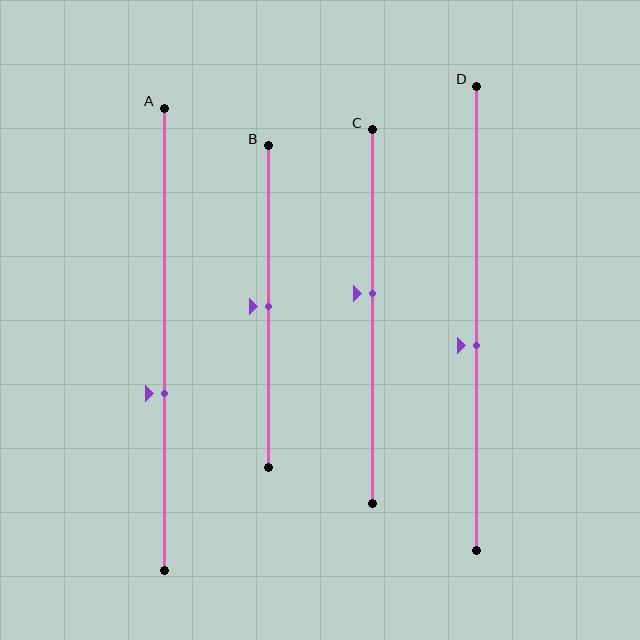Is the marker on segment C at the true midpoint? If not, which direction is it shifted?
No, the marker on segment C is shifted upward by about 6% of the segment length.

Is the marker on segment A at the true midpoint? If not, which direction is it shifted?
No, the marker on segment A is shifted downward by about 12% of the segment length.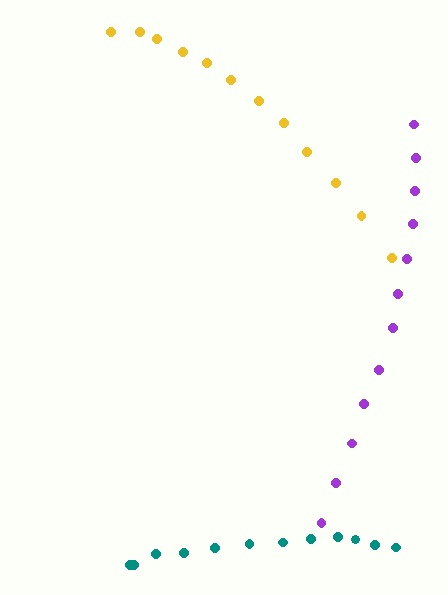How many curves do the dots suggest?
There are 3 distinct paths.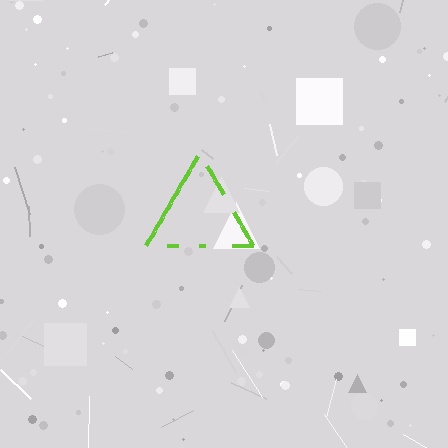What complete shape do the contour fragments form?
The contour fragments form a triangle.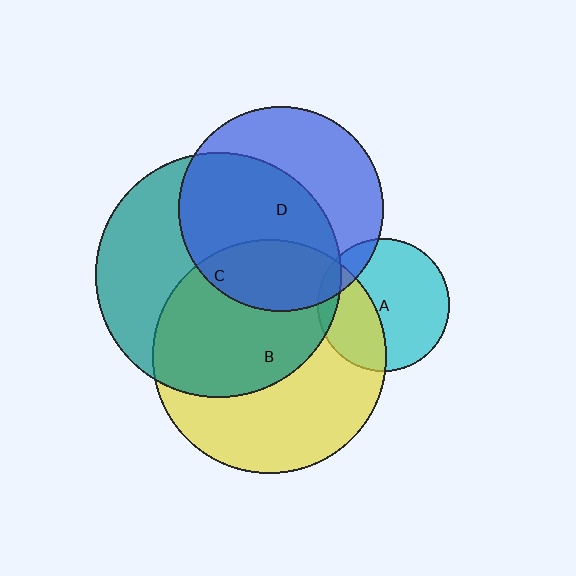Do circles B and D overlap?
Yes.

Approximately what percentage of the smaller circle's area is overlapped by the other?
Approximately 25%.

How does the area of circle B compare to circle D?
Approximately 1.3 times.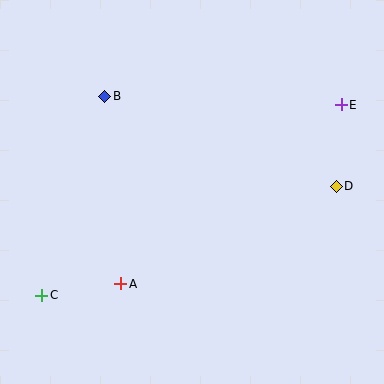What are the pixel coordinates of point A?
Point A is at (121, 284).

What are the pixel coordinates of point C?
Point C is at (42, 295).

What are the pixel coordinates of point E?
Point E is at (341, 105).